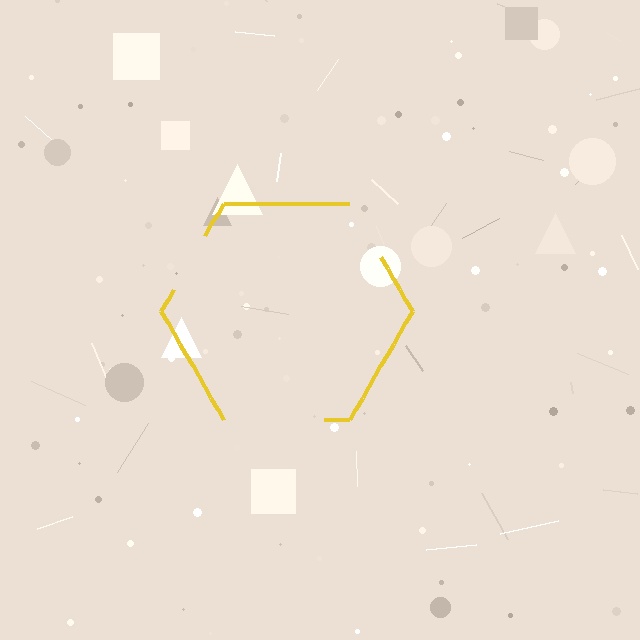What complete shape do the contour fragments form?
The contour fragments form a hexagon.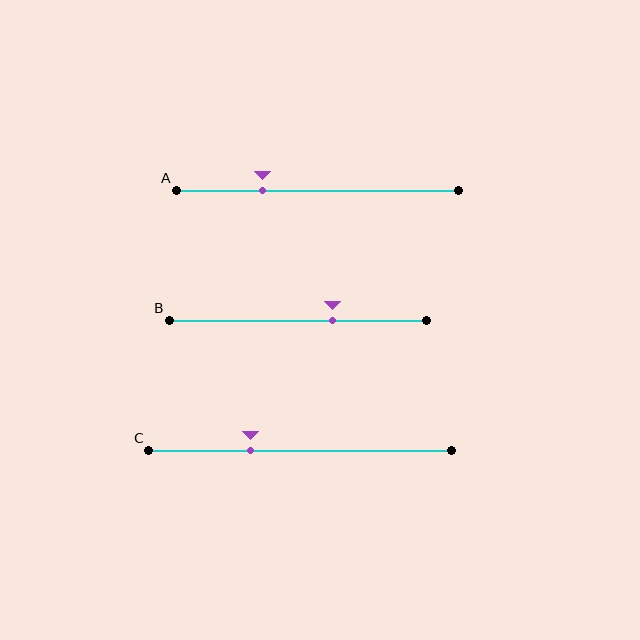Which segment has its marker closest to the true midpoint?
Segment B has its marker closest to the true midpoint.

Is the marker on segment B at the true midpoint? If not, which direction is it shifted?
No, the marker on segment B is shifted to the right by about 13% of the segment length.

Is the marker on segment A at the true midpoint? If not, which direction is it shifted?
No, the marker on segment A is shifted to the left by about 20% of the segment length.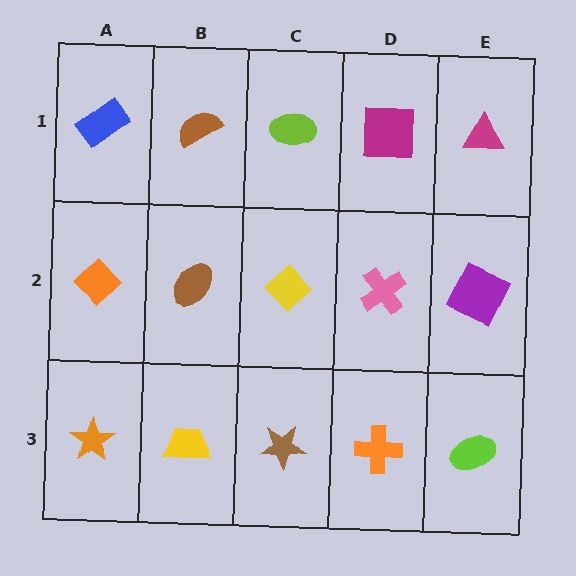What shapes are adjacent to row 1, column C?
A yellow diamond (row 2, column C), a brown semicircle (row 1, column B), a magenta square (row 1, column D).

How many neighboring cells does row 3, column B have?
3.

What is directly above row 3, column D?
A pink cross.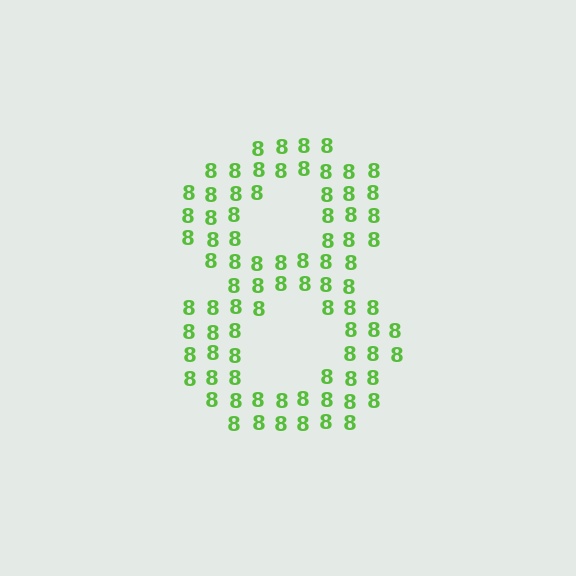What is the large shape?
The large shape is the digit 8.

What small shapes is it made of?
It is made of small digit 8's.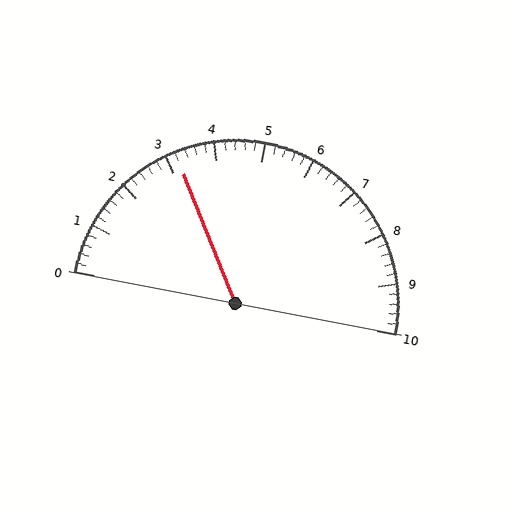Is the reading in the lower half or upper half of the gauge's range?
The reading is in the lower half of the range (0 to 10).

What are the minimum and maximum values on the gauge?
The gauge ranges from 0 to 10.